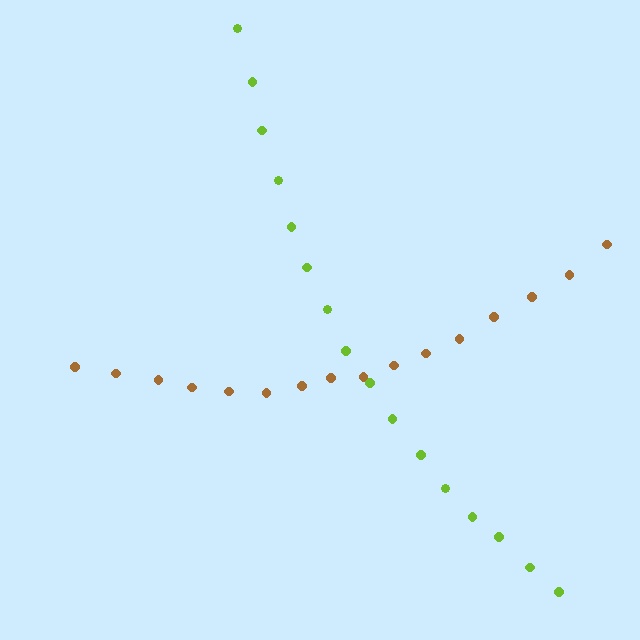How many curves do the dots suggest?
There are 2 distinct paths.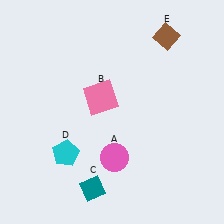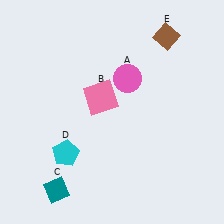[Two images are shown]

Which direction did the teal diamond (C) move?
The teal diamond (C) moved left.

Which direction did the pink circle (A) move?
The pink circle (A) moved up.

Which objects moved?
The objects that moved are: the pink circle (A), the teal diamond (C).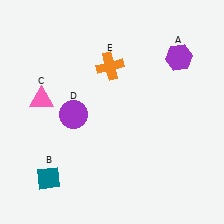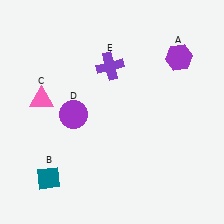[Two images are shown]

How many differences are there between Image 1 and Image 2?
There is 1 difference between the two images.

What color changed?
The cross (E) changed from orange in Image 1 to purple in Image 2.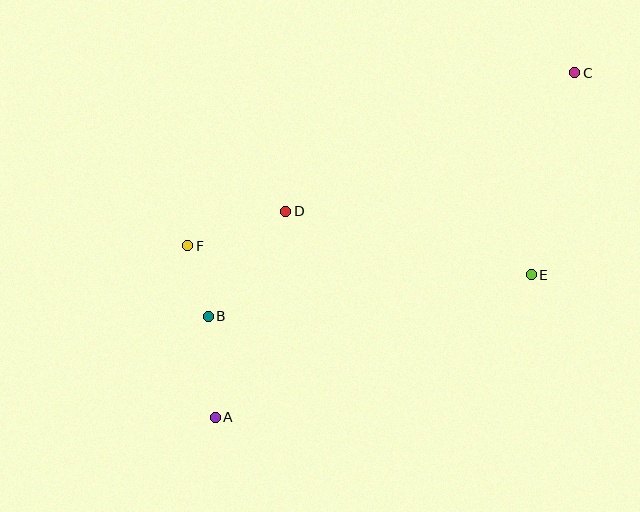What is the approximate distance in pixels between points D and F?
The distance between D and F is approximately 104 pixels.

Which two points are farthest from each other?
Points A and C are farthest from each other.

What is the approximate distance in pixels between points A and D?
The distance between A and D is approximately 218 pixels.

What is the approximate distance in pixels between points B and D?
The distance between B and D is approximately 130 pixels.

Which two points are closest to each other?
Points B and F are closest to each other.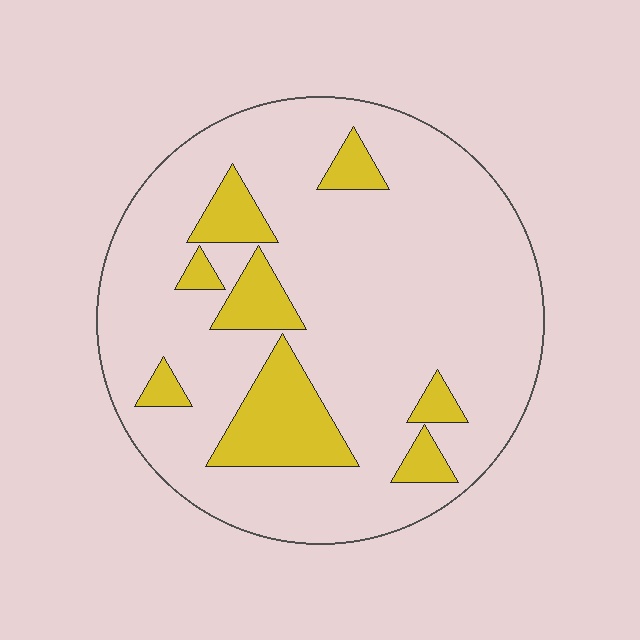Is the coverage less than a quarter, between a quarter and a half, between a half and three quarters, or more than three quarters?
Less than a quarter.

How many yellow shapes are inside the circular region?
8.